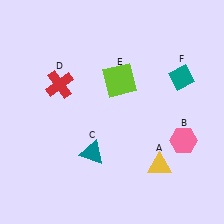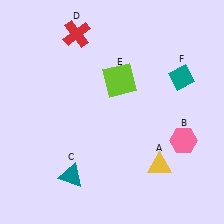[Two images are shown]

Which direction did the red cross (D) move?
The red cross (D) moved up.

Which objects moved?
The objects that moved are: the teal triangle (C), the red cross (D).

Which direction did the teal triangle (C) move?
The teal triangle (C) moved down.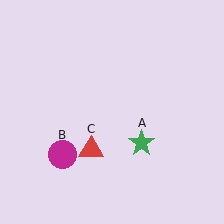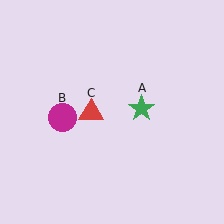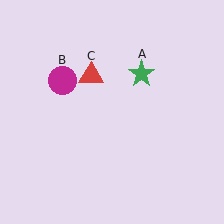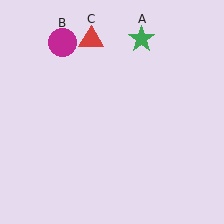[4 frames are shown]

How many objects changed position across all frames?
3 objects changed position: green star (object A), magenta circle (object B), red triangle (object C).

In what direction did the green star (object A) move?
The green star (object A) moved up.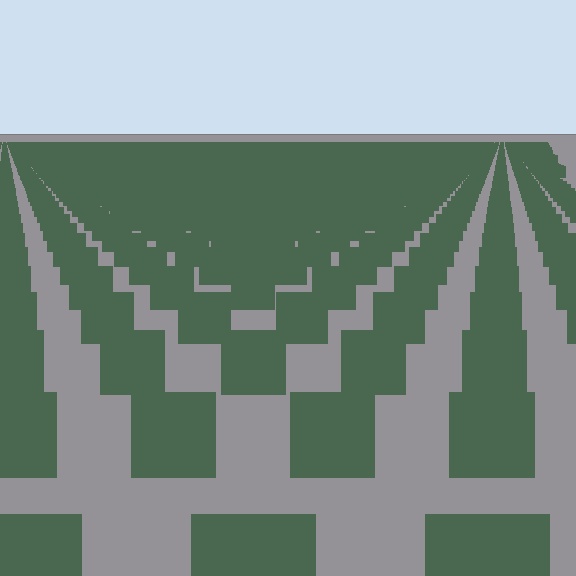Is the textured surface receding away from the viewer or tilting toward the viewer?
The surface is receding away from the viewer. Texture elements get smaller and denser toward the top.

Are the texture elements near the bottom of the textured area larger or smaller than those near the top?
Larger. Near the bottom, elements are closer to the viewer and appear at a bigger on-screen size.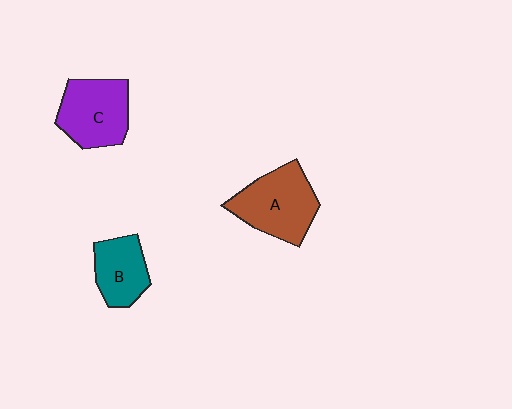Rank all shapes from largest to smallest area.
From largest to smallest: A (brown), C (purple), B (teal).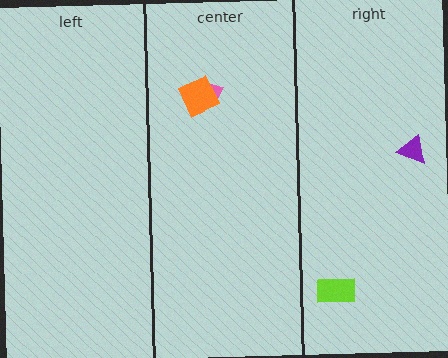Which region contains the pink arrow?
The center region.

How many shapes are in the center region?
2.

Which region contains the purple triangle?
The right region.